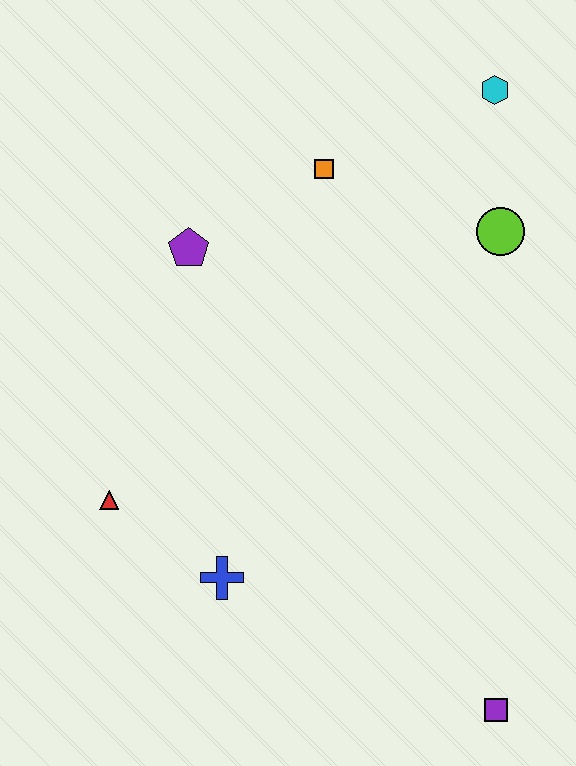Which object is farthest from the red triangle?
The cyan hexagon is farthest from the red triangle.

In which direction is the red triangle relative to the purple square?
The red triangle is to the left of the purple square.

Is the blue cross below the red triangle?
Yes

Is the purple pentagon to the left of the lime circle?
Yes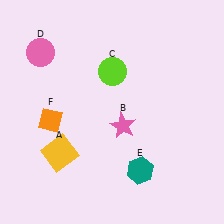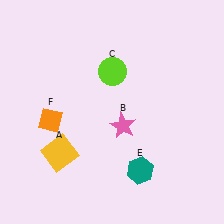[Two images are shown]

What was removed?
The pink circle (D) was removed in Image 2.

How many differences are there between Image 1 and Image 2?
There is 1 difference between the two images.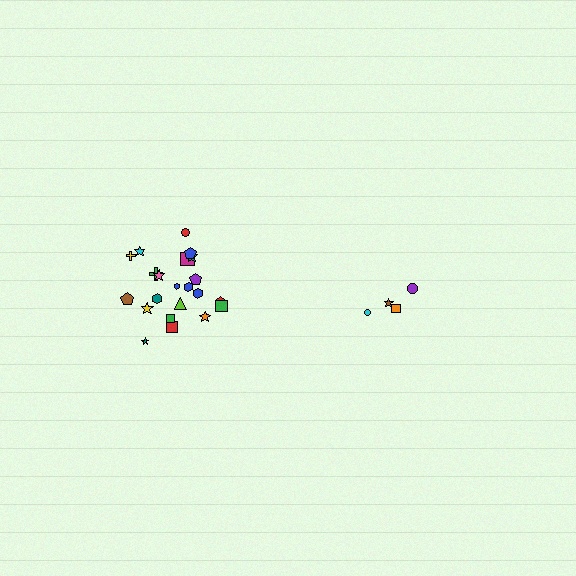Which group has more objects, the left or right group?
The left group.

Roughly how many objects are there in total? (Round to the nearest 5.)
Roughly 25 objects in total.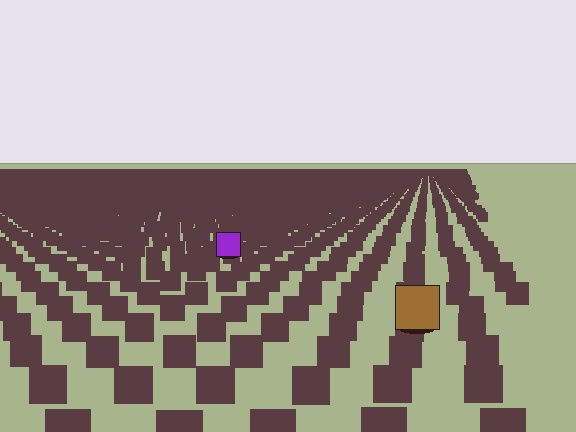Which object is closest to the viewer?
The brown square is closest. The texture marks near it are larger and more spread out.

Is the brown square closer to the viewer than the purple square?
Yes. The brown square is closer — you can tell from the texture gradient: the ground texture is coarser near it.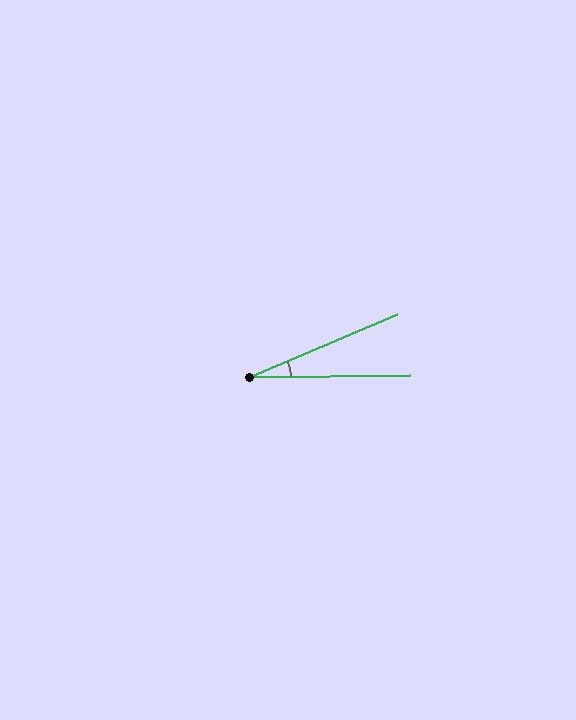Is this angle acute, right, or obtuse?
It is acute.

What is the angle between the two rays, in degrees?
Approximately 22 degrees.